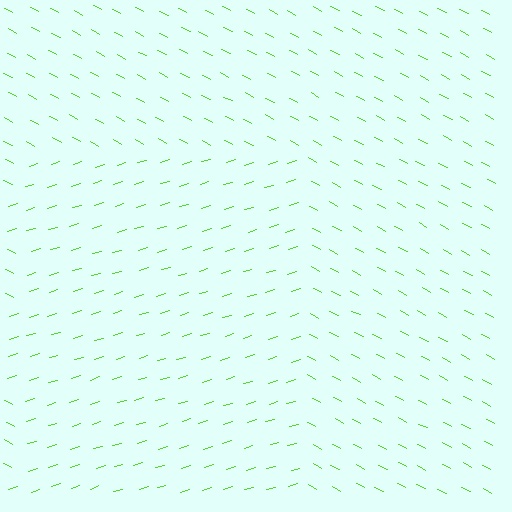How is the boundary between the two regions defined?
The boundary is defined purely by a change in line orientation (approximately 45 degrees difference). All lines are the same color and thickness.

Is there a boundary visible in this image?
Yes, there is a texture boundary formed by a change in line orientation.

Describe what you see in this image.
The image is filled with small lime line segments. A rectangle region in the image has lines oriented differently from the surrounding lines, creating a visible texture boundary.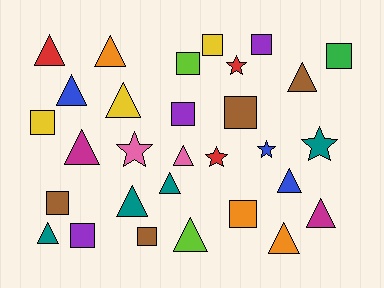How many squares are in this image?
There are 11 squares.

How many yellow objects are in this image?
There are 3 yellow objects.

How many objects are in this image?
There are 30 objects.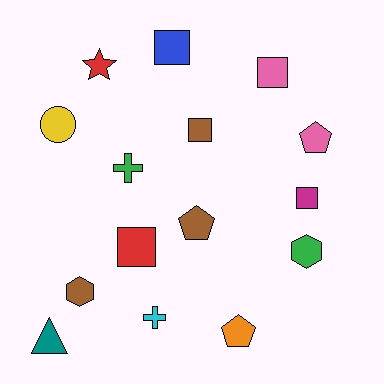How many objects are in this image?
There are 15 objects.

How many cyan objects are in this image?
There is 1 cyan object.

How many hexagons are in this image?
There are 2 hexagons.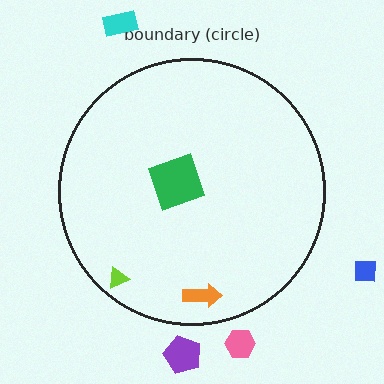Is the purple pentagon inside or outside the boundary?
Outside.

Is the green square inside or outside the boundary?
Inside.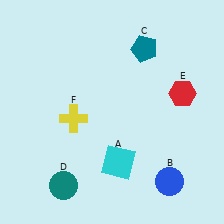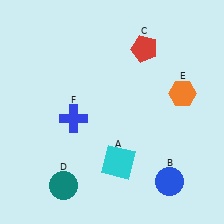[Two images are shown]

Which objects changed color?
C changed from teal to red. E changed from red to orange. F changed from yellow to blue.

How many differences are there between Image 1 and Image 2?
There are 3 differences between the two images.